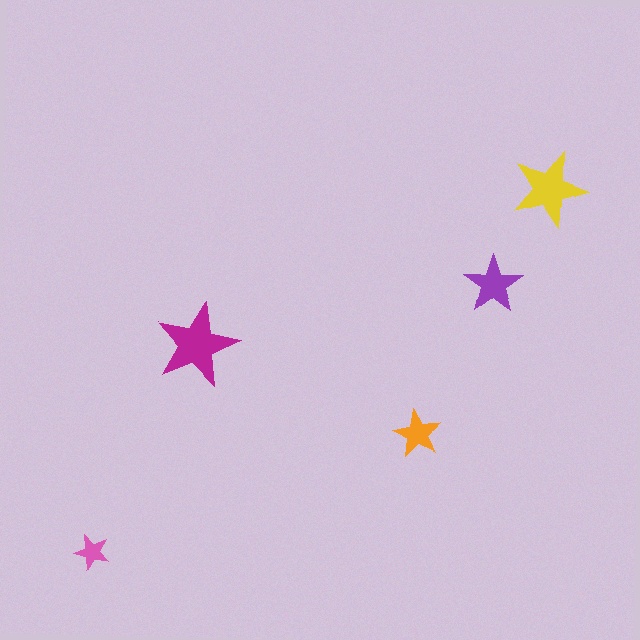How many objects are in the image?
There are 5 objects in the image.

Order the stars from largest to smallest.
the magenta one, the yellow one, the purple one, the orange one, the pink one.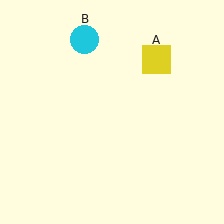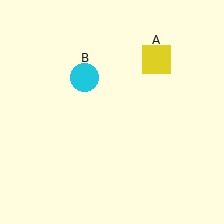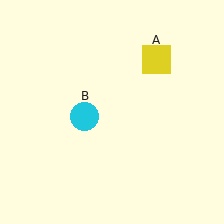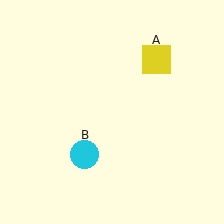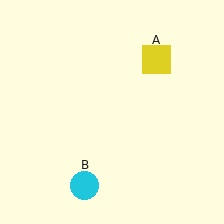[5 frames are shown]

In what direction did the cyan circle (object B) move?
The cyan circle (object B) moved down.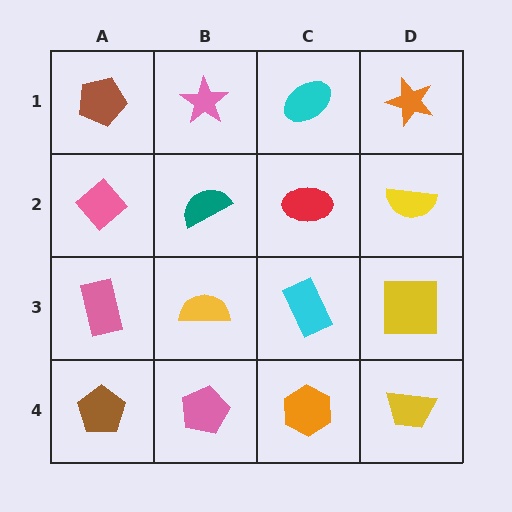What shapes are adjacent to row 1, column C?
A red ellipse (row 2, column C), a pink star (row 1, column B), an orange star (row 1, column D).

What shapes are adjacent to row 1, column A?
A pink diamond (row 2, column A), a pink star (row 1, column B).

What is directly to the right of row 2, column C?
A yellow semicircle.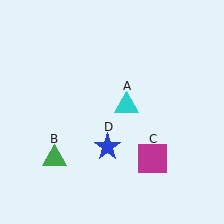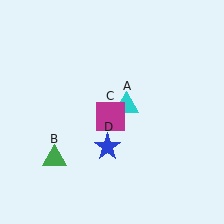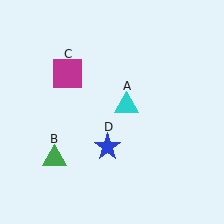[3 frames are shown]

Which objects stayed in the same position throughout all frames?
Cyan triangle (object A) and green triangle (object B) and blue star (object D) remained stationary.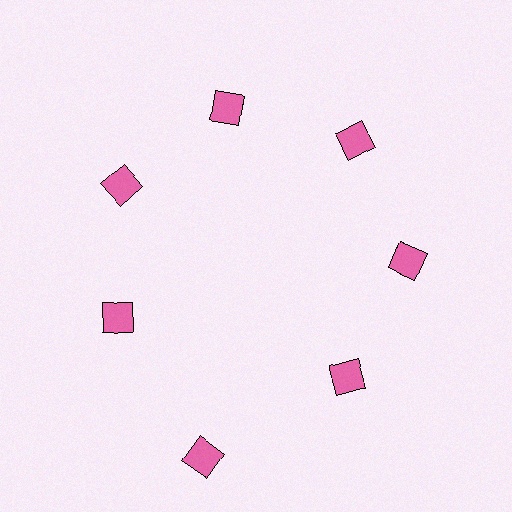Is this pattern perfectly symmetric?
No. The 7 pink diamonds are arranged in a ring, but one element near the 6 o'clock position is pushed outward from the center, breaking the 7-fold rotational symmetry.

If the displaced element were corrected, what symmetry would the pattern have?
It would have 7-fold rotational symmetry — the pattern would map onto itself every 51 degrees.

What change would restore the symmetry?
The symmetry would be restored by moving it inward, back onto the ring so that all 7 diamonds sit at equal angles and equal distance from the center.